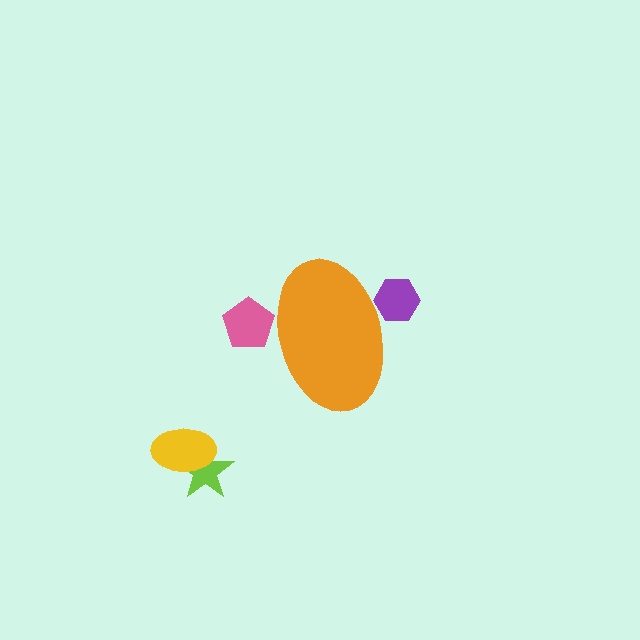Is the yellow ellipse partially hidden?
No, the yellow ellipse is fully visible.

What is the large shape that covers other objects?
An orange ellipse.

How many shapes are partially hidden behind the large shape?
2 shapes are partially hidden.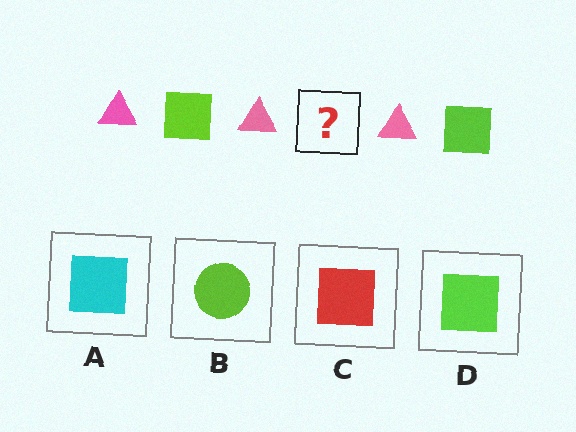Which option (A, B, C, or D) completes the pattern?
D.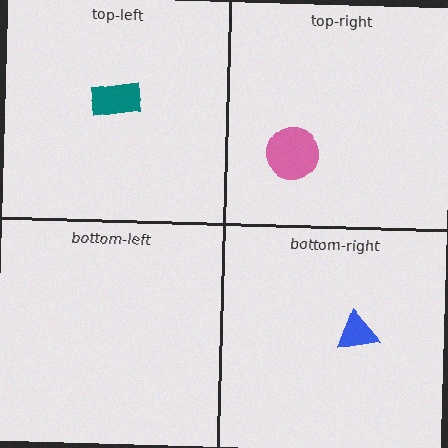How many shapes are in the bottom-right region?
1.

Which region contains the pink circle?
The top-right region.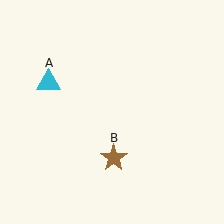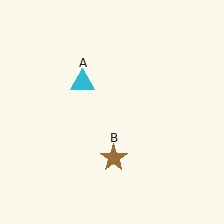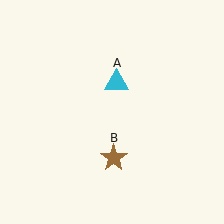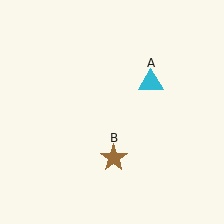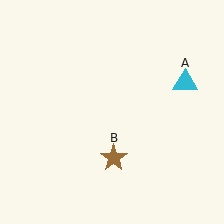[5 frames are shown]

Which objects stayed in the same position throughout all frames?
Brown star (object B) remained stationary.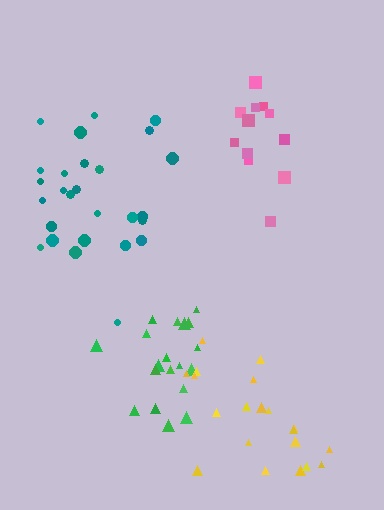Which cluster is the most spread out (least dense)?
Yellow.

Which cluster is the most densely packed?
Pink.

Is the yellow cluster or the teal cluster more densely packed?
Teal.